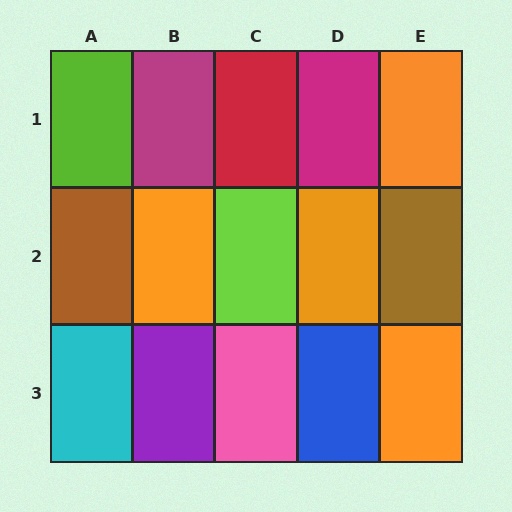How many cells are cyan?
1 cell is cyan.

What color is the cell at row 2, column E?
Brown.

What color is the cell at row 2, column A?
Brown.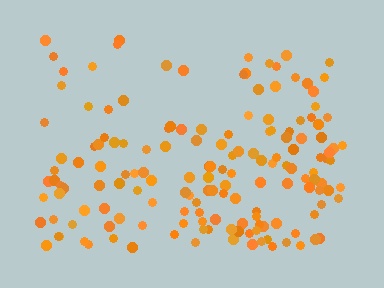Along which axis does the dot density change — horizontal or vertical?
Vertical.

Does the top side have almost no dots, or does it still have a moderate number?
Still a moderate number, just noticeably fewer than the bottom.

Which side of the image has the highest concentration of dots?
The bottom.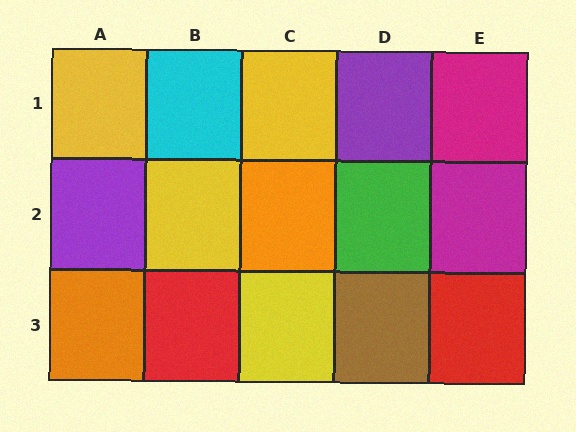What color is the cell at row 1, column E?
Magenta.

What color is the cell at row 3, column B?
Red.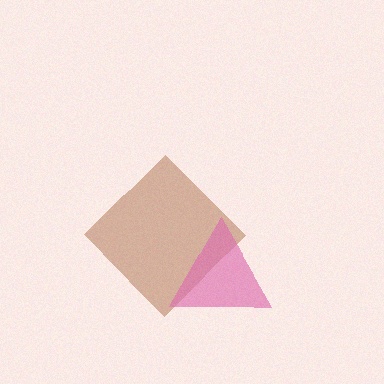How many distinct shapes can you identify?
There are 2 distinct shapes: a brown diamond, a pink triangle.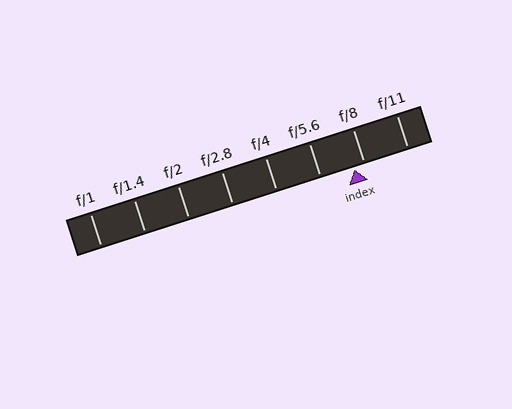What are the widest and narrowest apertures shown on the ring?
The widest aperture shown is f/1 and the narrowest is f/11.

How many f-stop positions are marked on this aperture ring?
There are 8 f-stop positions marked.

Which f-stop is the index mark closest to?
The index mark is closest to f/8.